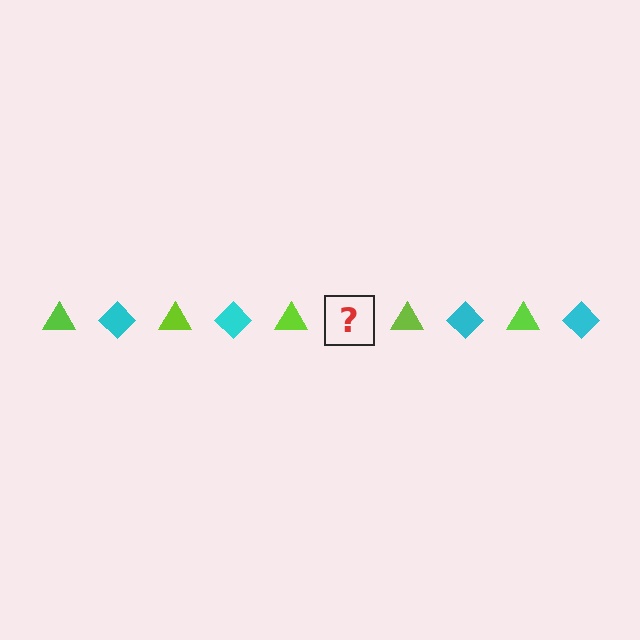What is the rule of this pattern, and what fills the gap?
The rule is that the pattern alternates between lime triangle and cyan diamond. The gap should be filled with a cyan diamond.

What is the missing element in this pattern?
The missing element is a cyan diamond.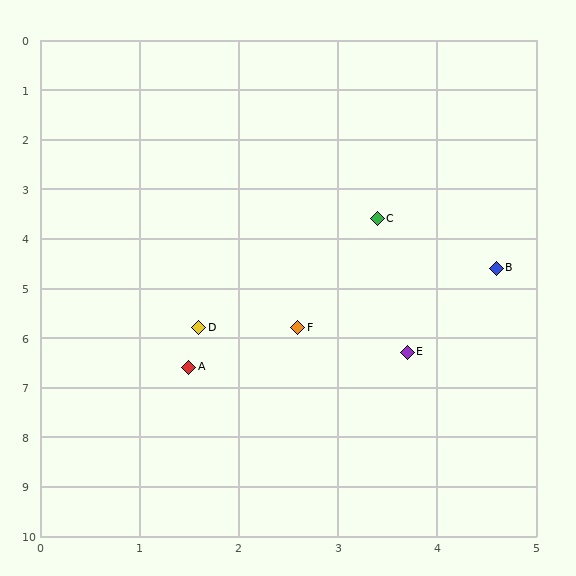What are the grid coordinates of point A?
Point A is at approximately (1.5, 6.6).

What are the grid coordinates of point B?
Point B is at approximately (4.6, 4.6).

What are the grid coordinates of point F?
Point F is at approximately (2.6, 5.8).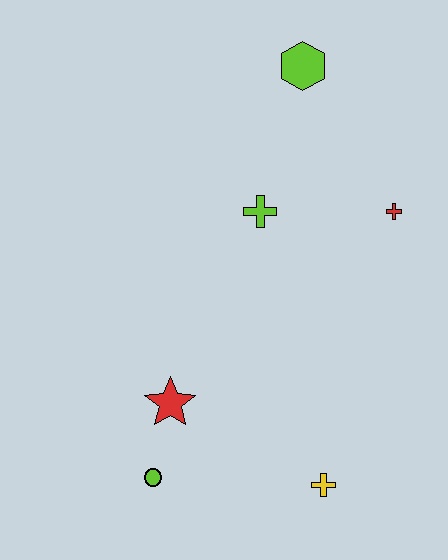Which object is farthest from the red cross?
The lime circle is farthest from the red cross.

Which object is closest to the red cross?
The lime cross is closest to the red cross.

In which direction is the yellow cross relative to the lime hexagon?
The yellow cross is below the lime hexagon.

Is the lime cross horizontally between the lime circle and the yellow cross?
Yes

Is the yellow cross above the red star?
No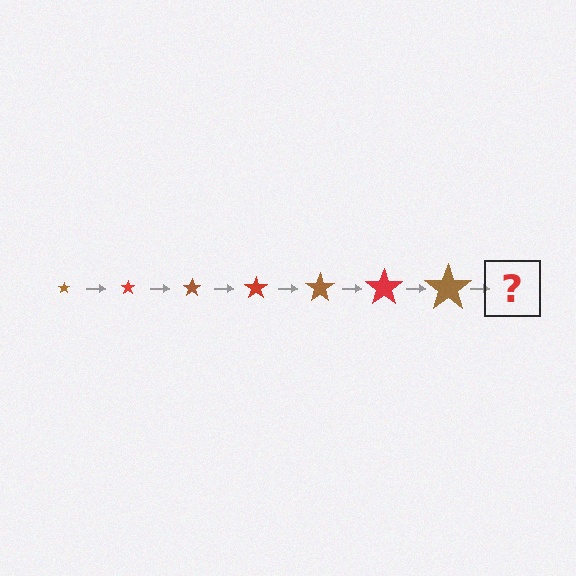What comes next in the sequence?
The next element should be a red star, larger than the previous one.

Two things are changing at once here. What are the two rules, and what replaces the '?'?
The two rules are that the star grows larger each step and the color cycles through brown and red. The '?' should be a red star, larger than the previous one.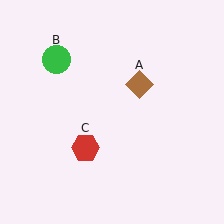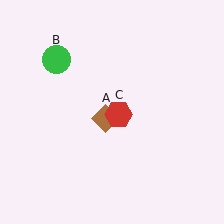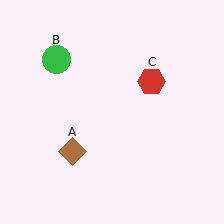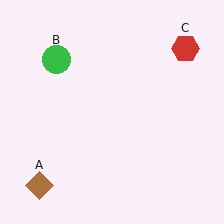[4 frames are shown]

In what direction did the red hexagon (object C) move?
The red hexagon (object C) moved up and to the right.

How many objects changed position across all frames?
2 objects changed position: brown diamond (object A), red hexagon (object C).